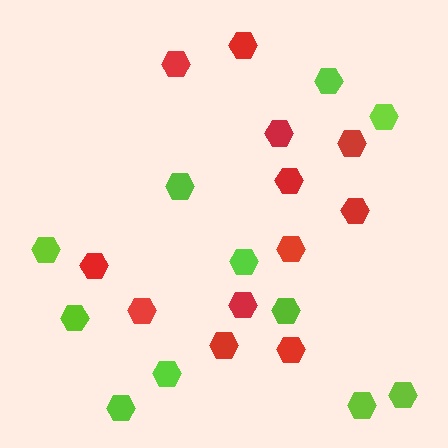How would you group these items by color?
There are 2 groups: one group of red hexagons (12) and one group of lime hexagons (11).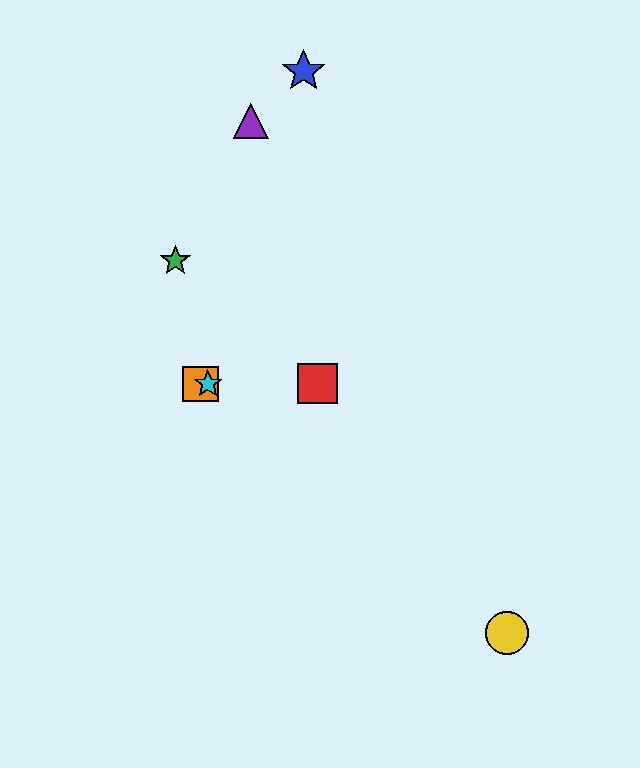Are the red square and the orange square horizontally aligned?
Yes, both are at y≈384.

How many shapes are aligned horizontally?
3 shapes (the red square, the orange square, the cyan star) are aligned horizontally.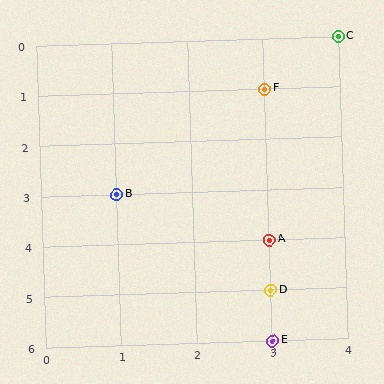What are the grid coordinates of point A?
Point A is at grid coordinates (3, 4).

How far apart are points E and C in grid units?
Points E and C are 1 column and 6 rows apart (about 6.1 grid units diagonally).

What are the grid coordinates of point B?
Point B is at grid coordinates (1, 3).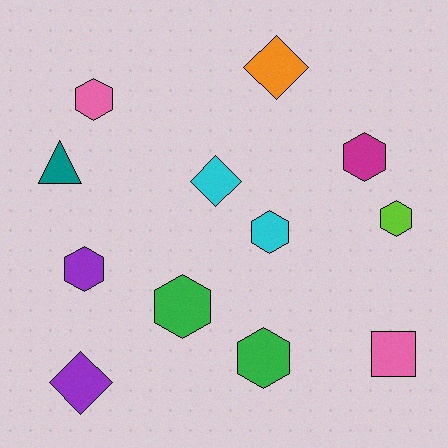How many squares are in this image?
There is 1 square.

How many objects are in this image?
There are 12 objects.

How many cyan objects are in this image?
There are 2 cyan objects.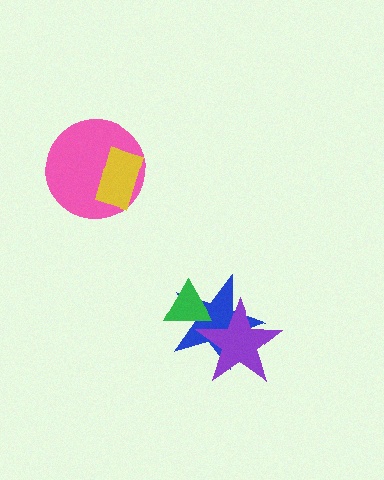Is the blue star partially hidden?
Yes, it is partially covered by another shape.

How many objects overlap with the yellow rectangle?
1 object overlaps with the yellow rectangle.